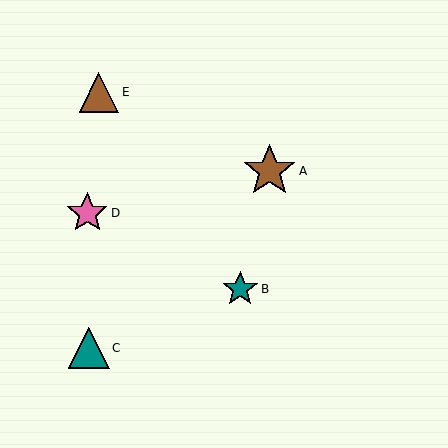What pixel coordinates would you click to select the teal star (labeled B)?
Click at (240, 289) to select the teal star B.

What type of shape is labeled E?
Shape E is a brown triangle.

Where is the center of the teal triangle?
The center of the teal triangle is at (89, 348).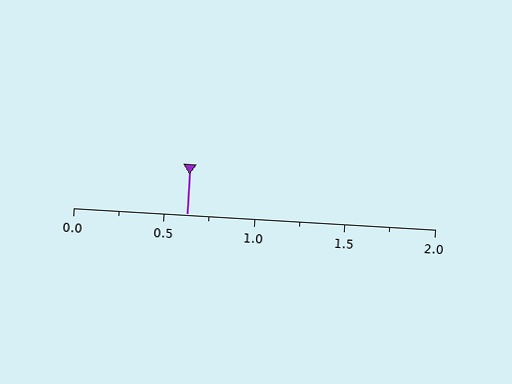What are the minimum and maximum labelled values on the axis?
The axis runs from 0.0 to 2.0.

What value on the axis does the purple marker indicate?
The marker indicates approximately 0.62.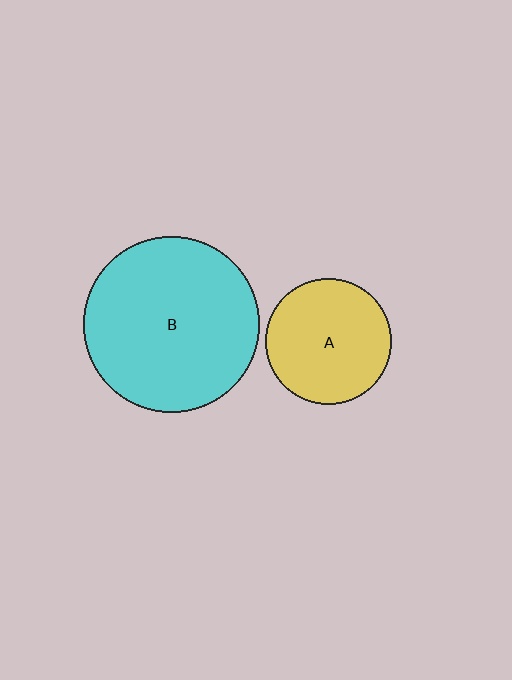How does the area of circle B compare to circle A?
Approximately 2.0 times.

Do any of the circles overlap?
No, none of the circles overlap.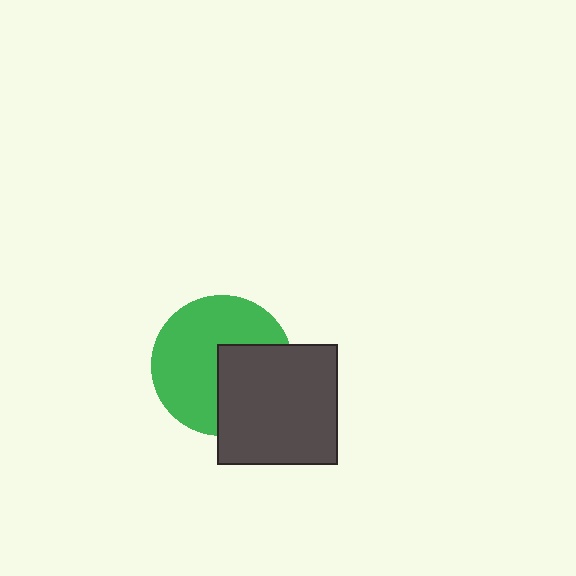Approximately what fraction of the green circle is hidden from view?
Roughly 37% of the green circle is hidden behind the dark gray square.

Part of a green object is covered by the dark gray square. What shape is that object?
It is a circle.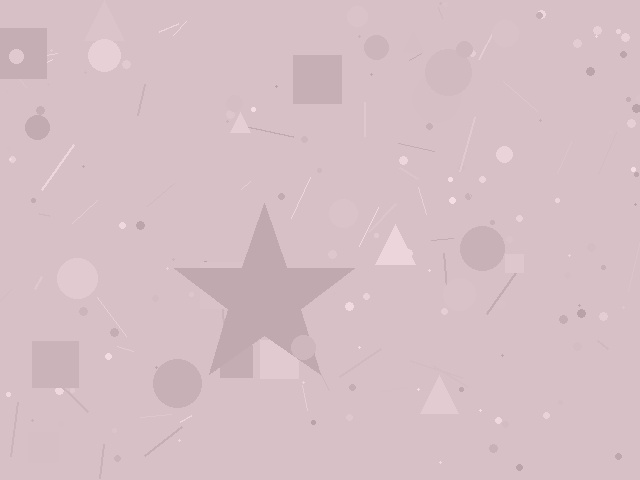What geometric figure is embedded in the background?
A star is embedded in the background.